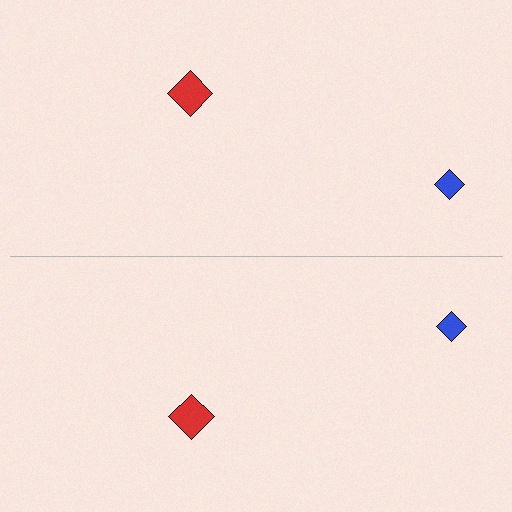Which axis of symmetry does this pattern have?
The pattern has a horizontal axis of symmetry running through the center of the image.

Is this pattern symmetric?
Yes, this pattern has bilateral (reflection) symmetry.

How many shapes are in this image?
There are 4 shapes in this image.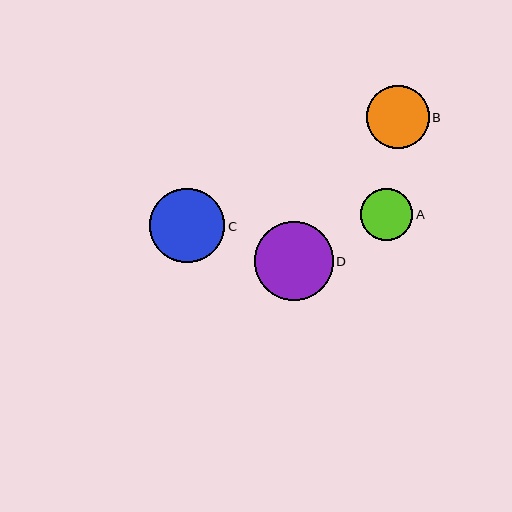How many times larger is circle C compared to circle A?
Circle C is approximately 1.4 times the size of circle A.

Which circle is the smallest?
Circle A is the smallest with a size of approximately 52 pixels.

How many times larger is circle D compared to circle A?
Circle D is approximately 1.5 times the size of circle A.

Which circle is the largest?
Circle D is the largest with a size of approximately 79 pixels.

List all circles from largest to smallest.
From largest to smallest: D, C, B, A.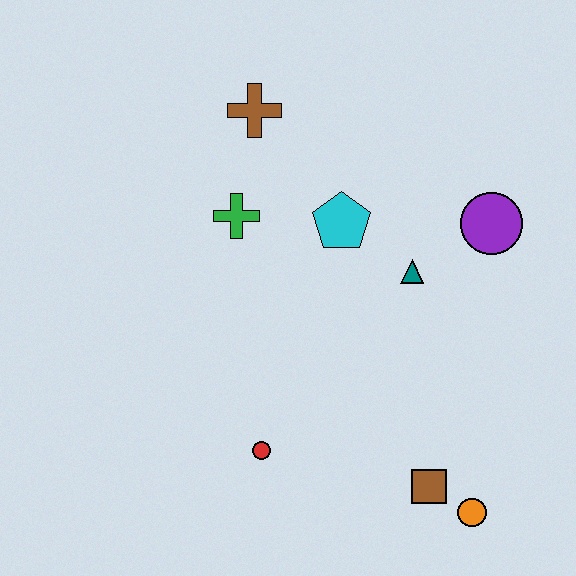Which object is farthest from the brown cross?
The orange circle is farthest from the brown cross.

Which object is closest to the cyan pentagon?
The teal triangle is closest to the cyan pentagon.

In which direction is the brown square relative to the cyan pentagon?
The brown square is below the cyan pentagon.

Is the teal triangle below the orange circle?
No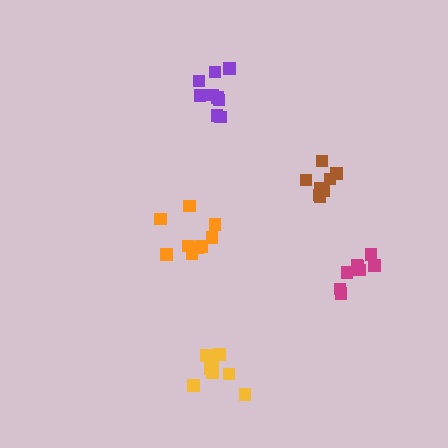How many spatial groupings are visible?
There are 5 spatial groupings.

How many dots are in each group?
Group 1: 8 dots, Group 2: 10 dots, Group 3: 9 dots, Group 4: 8 dots, Group 5: 9 dots (44 total).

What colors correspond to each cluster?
The clusters are colored: brown, yellow, orange, magenta, purple.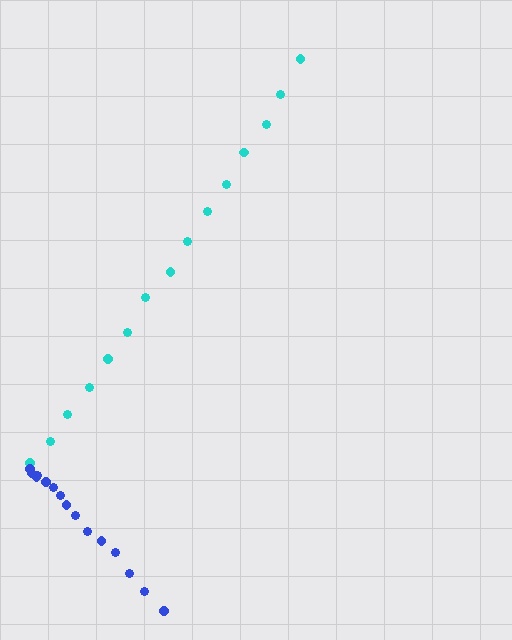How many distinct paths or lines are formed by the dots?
There are 2 distinct paths.